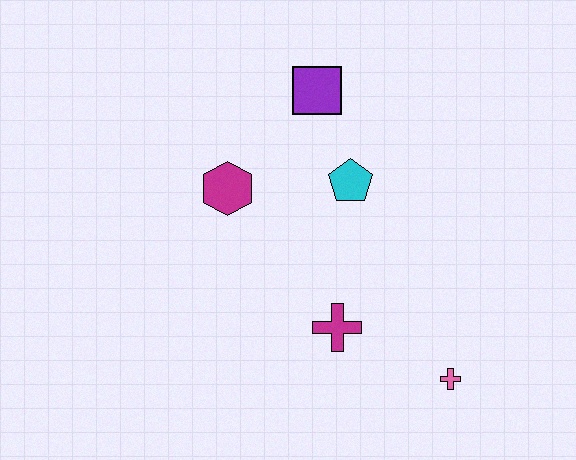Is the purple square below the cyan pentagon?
No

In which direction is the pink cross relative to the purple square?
The pink cross is below the purple square.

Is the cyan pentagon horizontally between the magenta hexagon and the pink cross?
Yes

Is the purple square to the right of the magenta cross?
No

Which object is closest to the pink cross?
The magenta cross is closest to the pink cross.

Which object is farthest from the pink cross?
The purple square is farthest from the pink cross.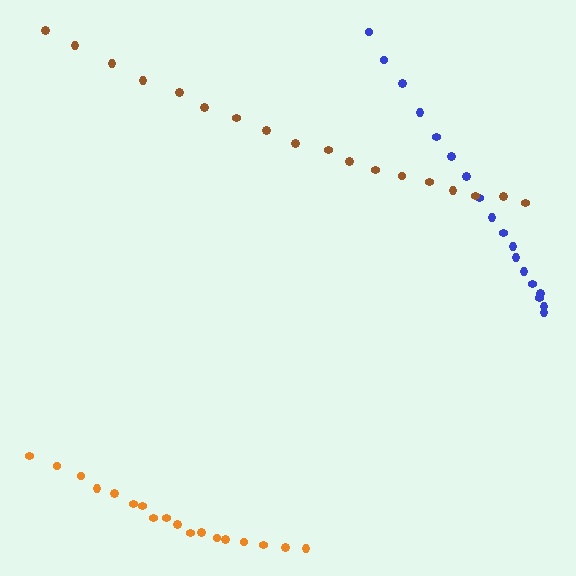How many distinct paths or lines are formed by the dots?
There are 3 distinct paths.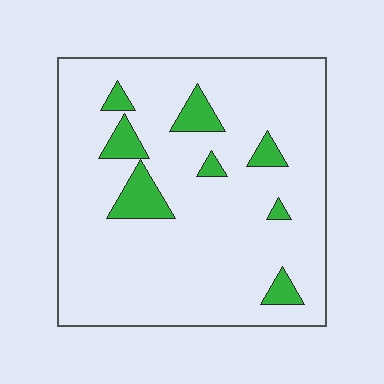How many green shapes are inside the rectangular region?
8.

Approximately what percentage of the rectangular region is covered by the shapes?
Approximately 10%.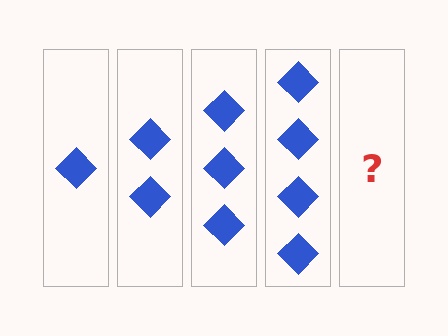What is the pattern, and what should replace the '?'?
The pattern is that each step adds one more diamond. The '?' should be 5 diamonds.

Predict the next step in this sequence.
The next step is 5 diamonds.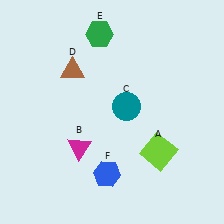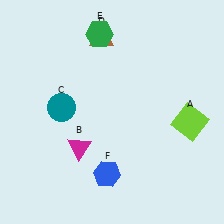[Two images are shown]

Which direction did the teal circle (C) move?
The teal circle (C) moved left.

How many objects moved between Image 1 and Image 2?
3 objects moved between the two images.